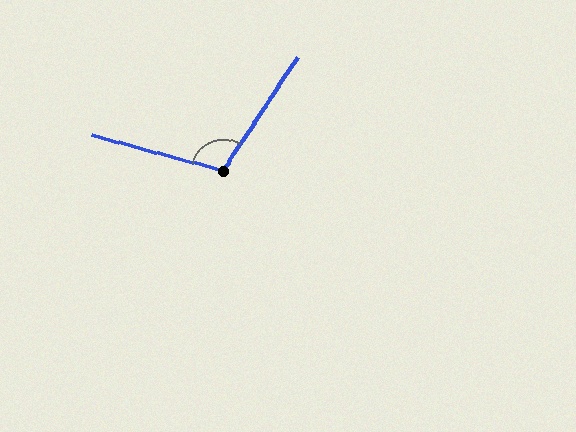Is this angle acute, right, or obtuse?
It is obtuse.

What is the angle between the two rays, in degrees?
Approximately 108 degrees.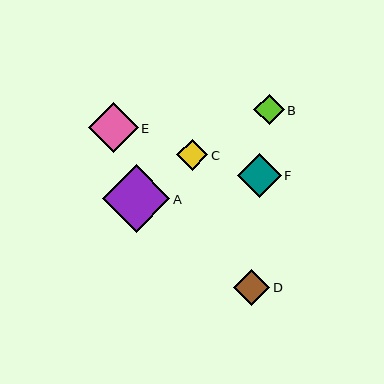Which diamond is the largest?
Diamond A is the largest with a size of approximately 67 pixels.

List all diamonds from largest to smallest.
From largest to smallest: A, E, F, D, C, B.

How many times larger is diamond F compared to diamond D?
Diamond F is approximately 1.2 times the size of diamond D.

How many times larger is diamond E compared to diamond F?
Diamond E is approximately 1.1 times the size of diamond F.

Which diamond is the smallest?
Diamond B is the smallest with a size of approximately 30 pixels.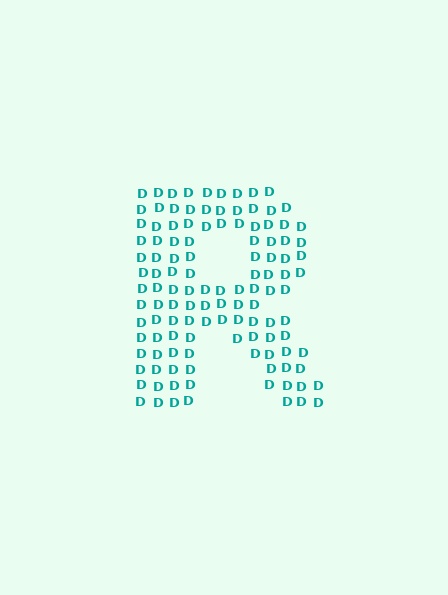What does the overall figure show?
The overall figure shows the letter R.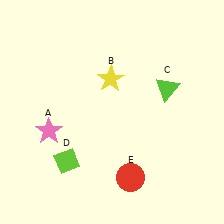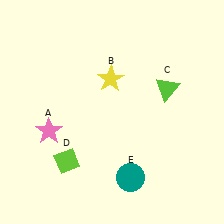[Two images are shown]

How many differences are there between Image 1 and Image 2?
There is 1 difference between the two images.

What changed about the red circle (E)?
In Image 1, E is red. In Image 2, it changed to teal.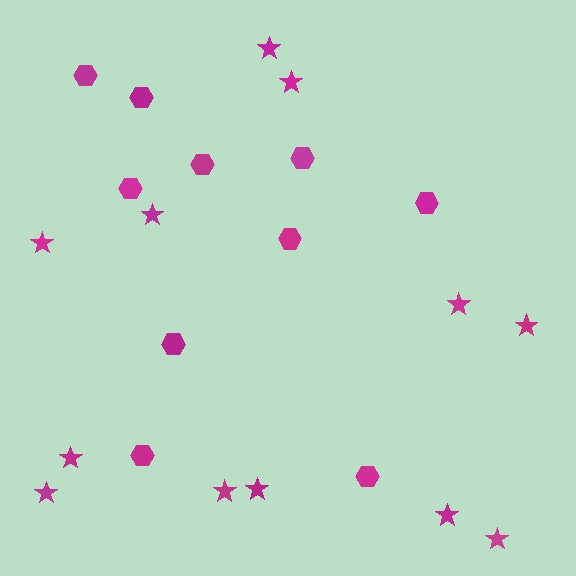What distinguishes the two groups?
There are 2 groups: one group of stars (12) and one group of hexagons (10).